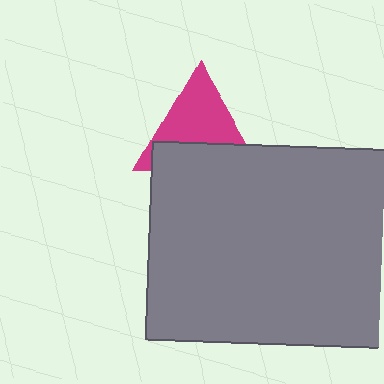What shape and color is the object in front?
The object in front is a gray rectangle.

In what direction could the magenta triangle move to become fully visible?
The magenta triangle could move up. That would shift it out from behind the gray rectangle entirely.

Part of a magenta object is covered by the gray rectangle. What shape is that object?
It is a triangle.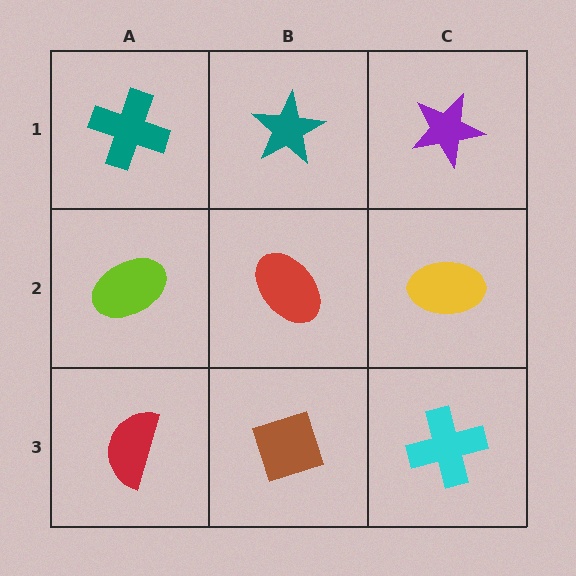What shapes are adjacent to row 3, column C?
A yellow ellipse (row 2, column C), a brown diamond (row 3, column B).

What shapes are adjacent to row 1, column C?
A yellow ellipse (row 2, column C), a teal star (row 1, column B).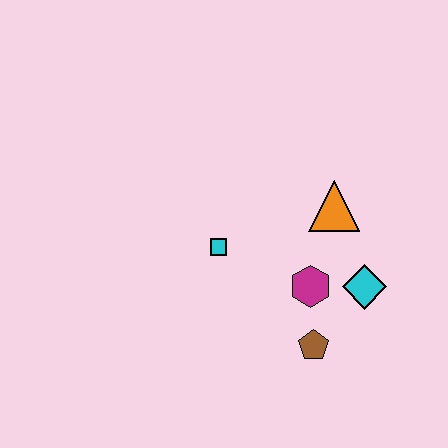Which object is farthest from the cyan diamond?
The cyan square is farthest from the cyan diamond.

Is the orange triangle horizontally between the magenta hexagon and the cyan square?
No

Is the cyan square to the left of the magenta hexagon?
Yes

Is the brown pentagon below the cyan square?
Yes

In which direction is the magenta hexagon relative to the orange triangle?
The magenta hexagon is below the orange triangle.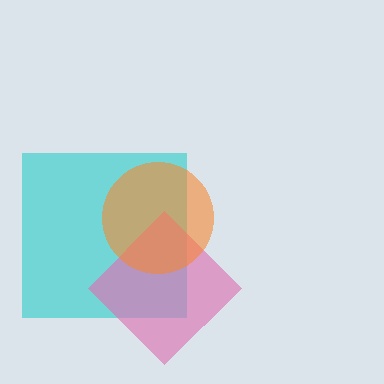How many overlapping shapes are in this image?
There are 3 overlapping shapes in the image.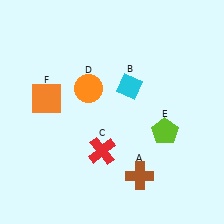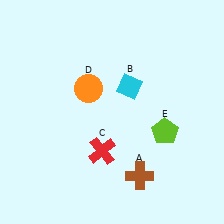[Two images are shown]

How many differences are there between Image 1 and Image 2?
There is 1 difference between the two images.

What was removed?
The orange square (F) was removed in Image 2.